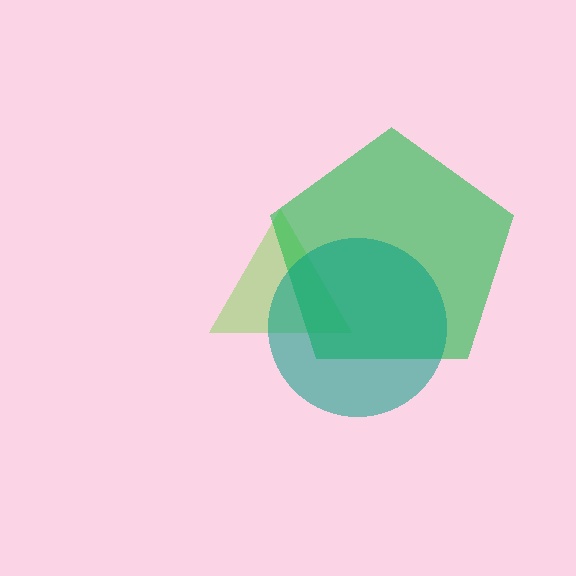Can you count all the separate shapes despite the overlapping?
Yes, there are 3 separate shapes.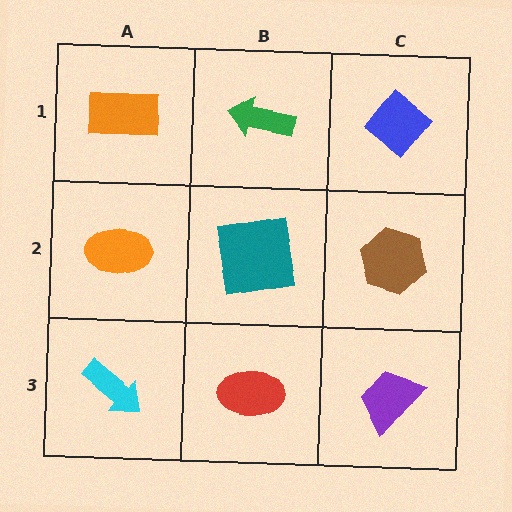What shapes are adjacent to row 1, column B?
A teal square (row 2, column B), an orange rectangle (row 1, column A), a blue diamond (row 1, column C).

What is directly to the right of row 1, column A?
A green arrow.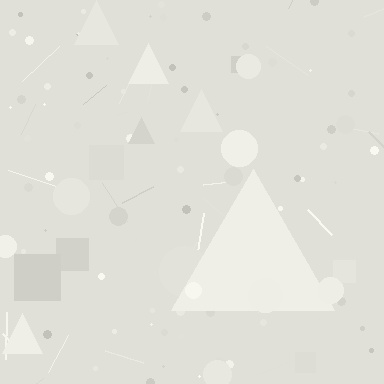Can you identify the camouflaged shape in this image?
The camouflaged shape is a triangle.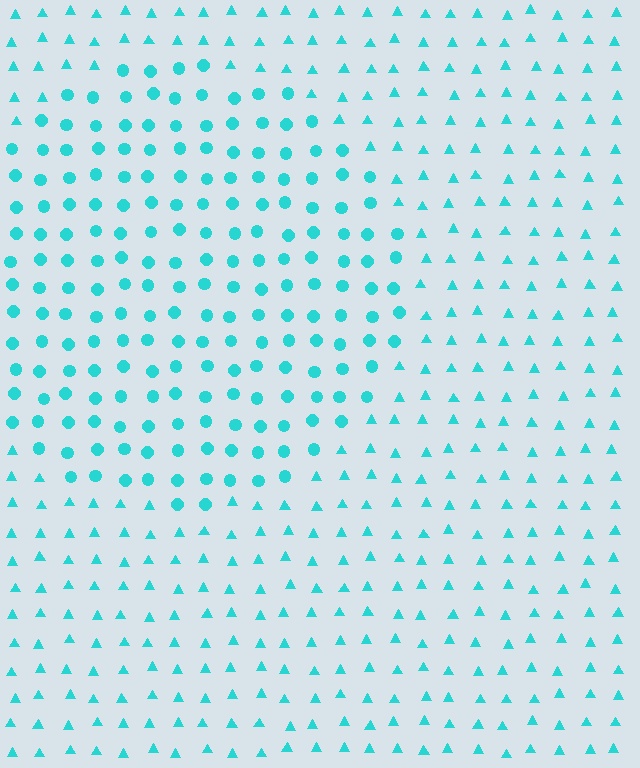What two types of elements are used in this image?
The image uses circles inside the circle region and triangles outside it.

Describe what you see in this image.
The image is filled with small cyan elements arranged in a uniform grid. A circle-shaped region contains circles, while the surrounding area contains triangles. The boundary is defined purely by the change in element shape.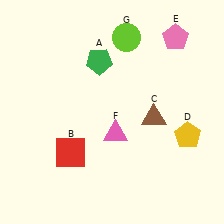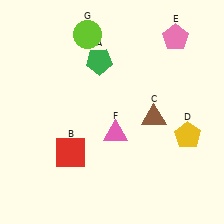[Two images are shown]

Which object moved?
The lime circle (G) moved left.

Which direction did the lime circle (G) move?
The lime circle (G) moved left.